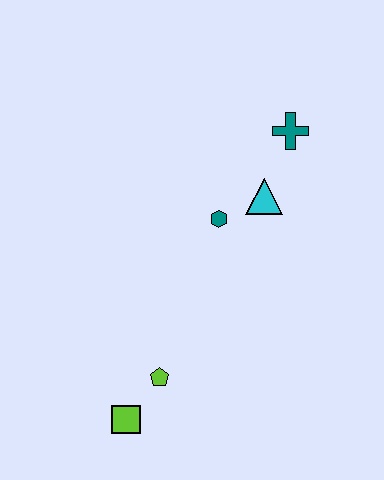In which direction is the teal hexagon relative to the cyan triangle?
The teal hexagon is to the left of the cyan triangle.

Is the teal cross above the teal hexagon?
Yes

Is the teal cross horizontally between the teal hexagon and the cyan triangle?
No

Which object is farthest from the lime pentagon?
The teal cross is farthest from the lime pentagon.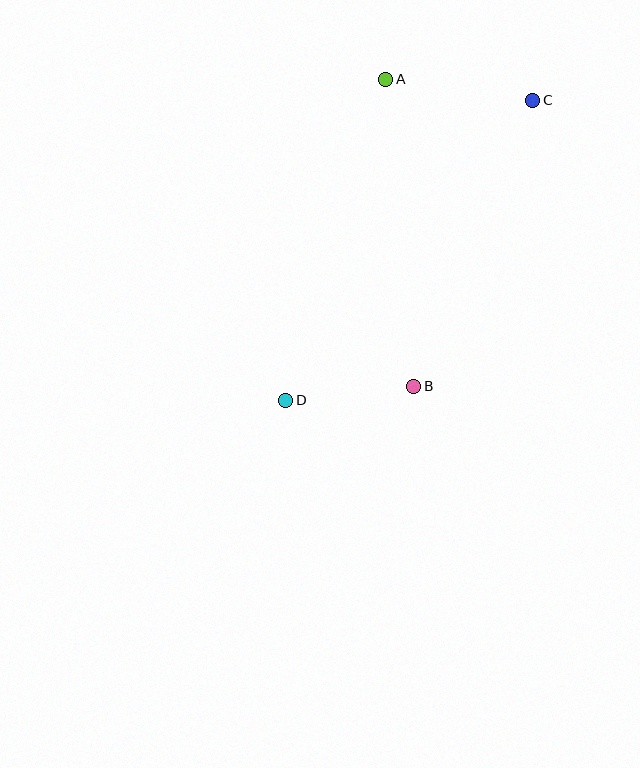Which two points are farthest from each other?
Points C and D are farthest from each other.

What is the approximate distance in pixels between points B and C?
The distance between B and C is approximately 310 pixels.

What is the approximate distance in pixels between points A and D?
The distance between A and D is approximately 336 pixels.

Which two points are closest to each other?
Points B and D are closest to each other.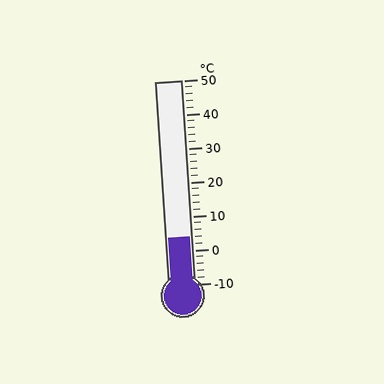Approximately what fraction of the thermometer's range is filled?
The thermometer is filled to approximately 25% of its range.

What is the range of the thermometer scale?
The thermometer scale ranges from -10°C to 50°C.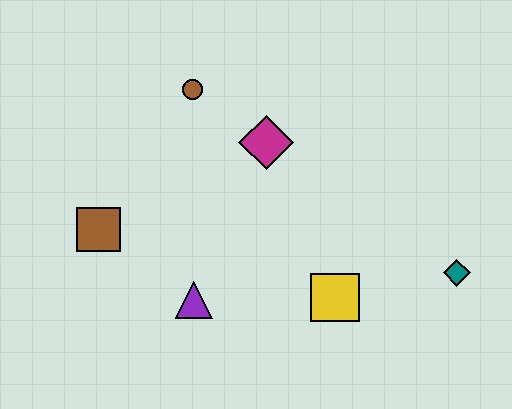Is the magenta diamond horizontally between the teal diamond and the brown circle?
Yes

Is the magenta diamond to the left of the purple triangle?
No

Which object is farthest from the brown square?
The teal diamond is farthest from the brown square.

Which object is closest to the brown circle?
The magenta diamond is closest to the brown circle.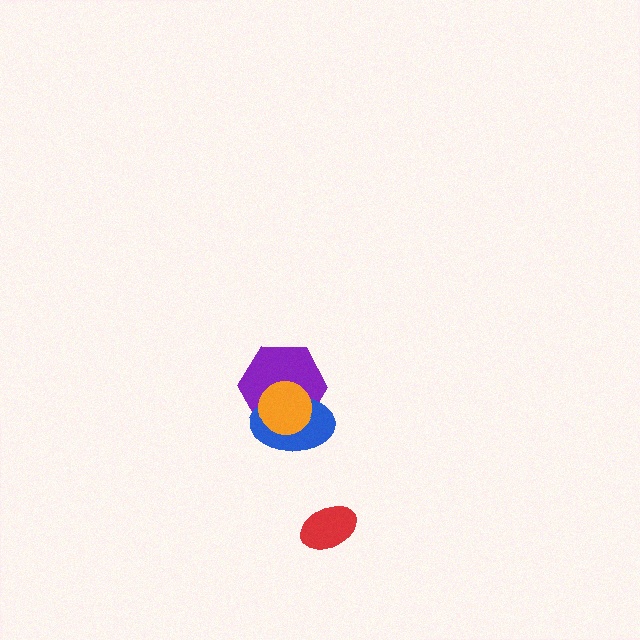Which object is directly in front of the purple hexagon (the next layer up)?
The blue ellipse is directly in front of the purple hexagon.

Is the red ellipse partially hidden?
No, no other shape covers it.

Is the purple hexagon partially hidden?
Yes, it is partially covered by another shape.